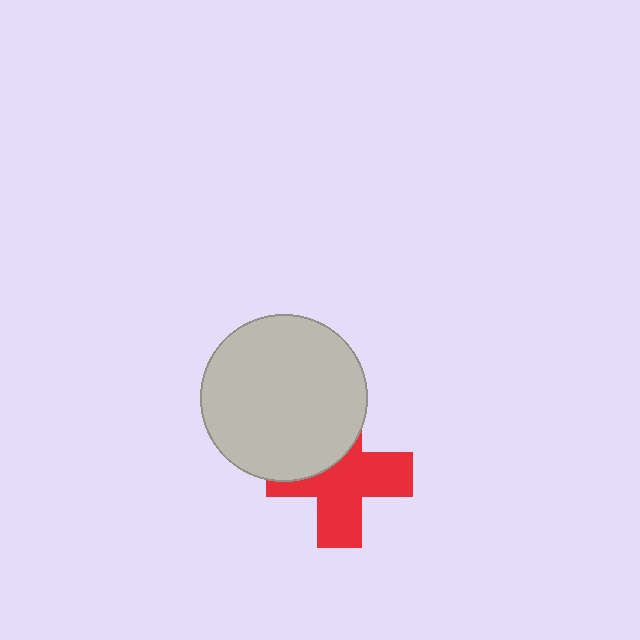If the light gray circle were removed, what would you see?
You would see the complete red cross.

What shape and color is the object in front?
The object in front is a light gray circle.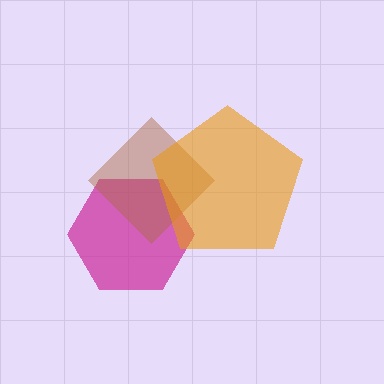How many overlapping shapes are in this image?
There are 3 overlapping shapes in the image.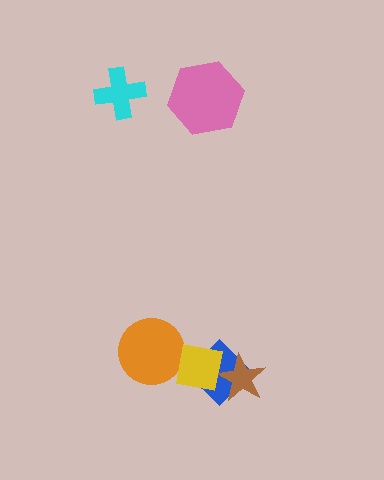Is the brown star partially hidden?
Yes, it is partially covered by another shape.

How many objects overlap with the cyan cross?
0 objects overlap with the cyan cross.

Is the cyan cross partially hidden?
No, no other shape covers it.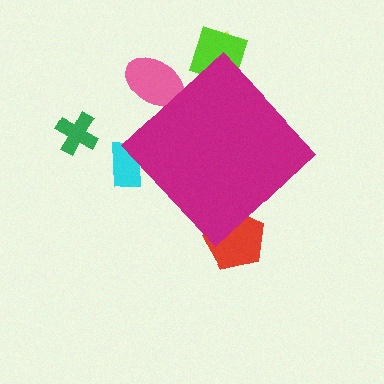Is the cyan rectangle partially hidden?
Yes, the cyan rectangle is partially hidden behind the magenta diamond.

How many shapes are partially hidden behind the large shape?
5 shapes are partially hidden.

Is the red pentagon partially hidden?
Yes, the red pentagon is partially hidden behind the magenta diamond.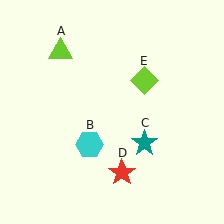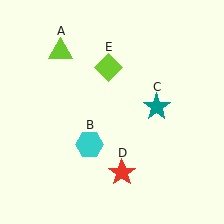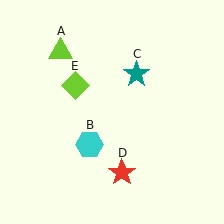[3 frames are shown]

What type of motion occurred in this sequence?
The teal star (object C), lime diamond (object E) rotated counterclockwise around the center of the scene.